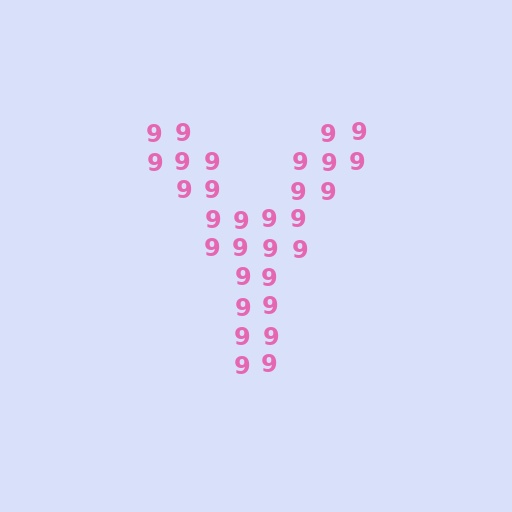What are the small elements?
The small elements are digit 9's.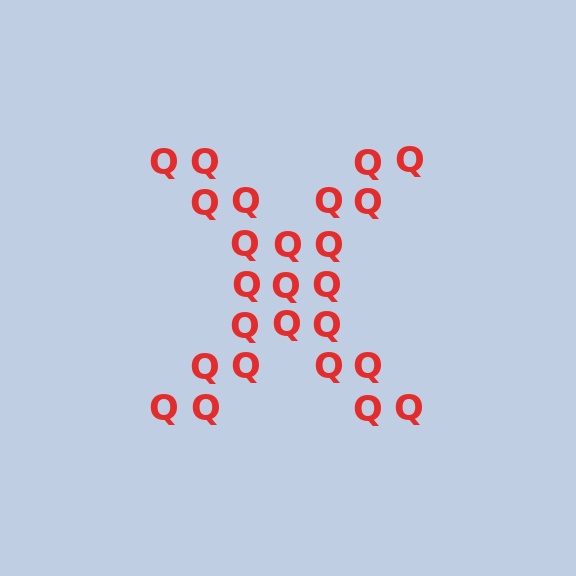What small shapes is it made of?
It is made of small letter Q's.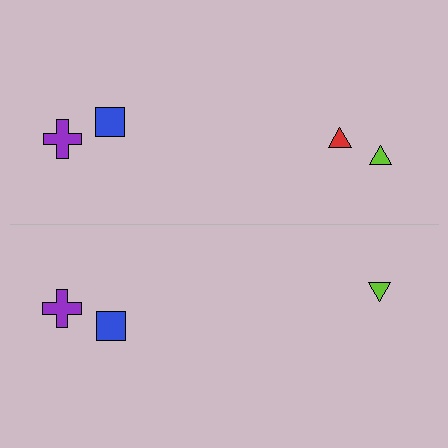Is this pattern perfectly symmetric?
No, the pattern is not perfectly symmetric. A red triangle is missing from the bottom side.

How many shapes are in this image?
There are 7 shapes in this image.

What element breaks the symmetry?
A red triangle is missing from the bottom side.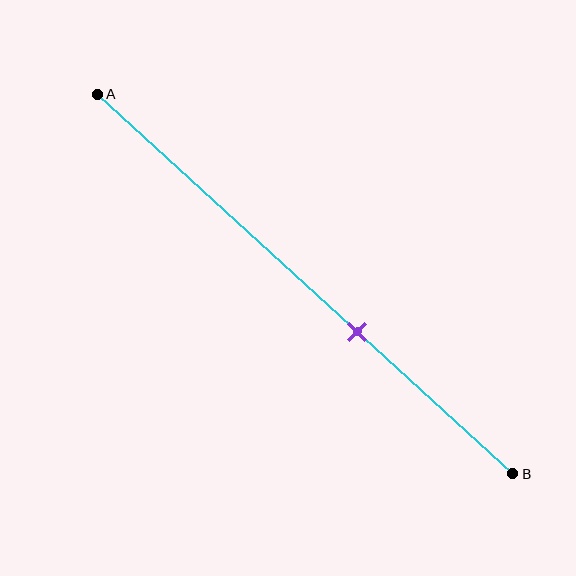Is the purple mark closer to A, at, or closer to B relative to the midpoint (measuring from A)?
The purple mark is closer to point B than the midpoint of segment AB.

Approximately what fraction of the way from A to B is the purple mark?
The purple mark is approximately 65% of the way from A to B.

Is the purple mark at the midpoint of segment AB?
No, the mark is at about 65% from A, not at the 50% midpoint.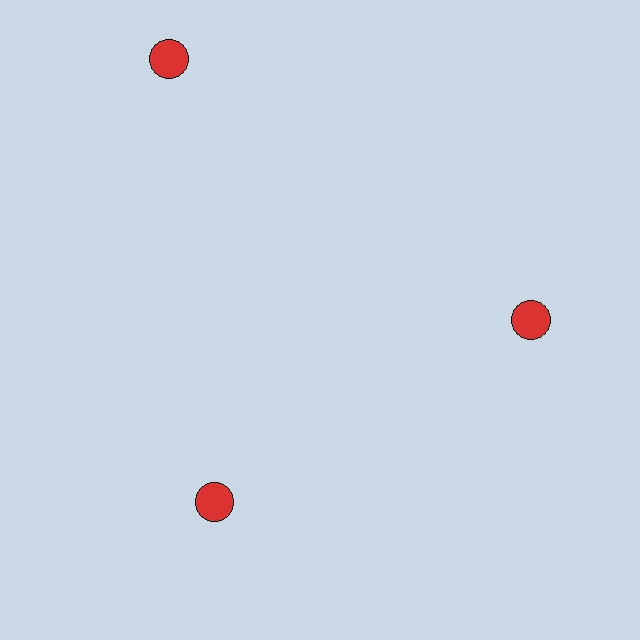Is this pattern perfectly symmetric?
No. The 3 red circles are arranged in a ring, but one element near the 11 o'clock position is pushed outward from the center, breaking the 3-fold rotational symmetry.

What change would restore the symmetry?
The symmetry would be restored by moving it inward, back onto the ring so that all 3 circles sit at equal angles and equal distance from the center.